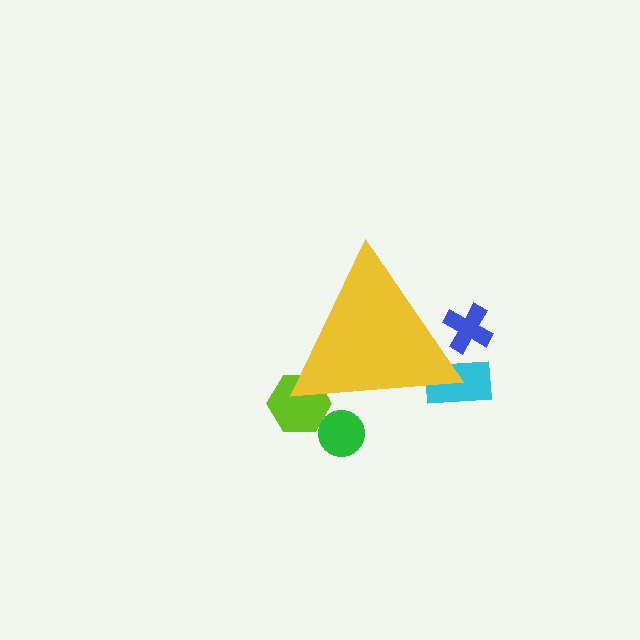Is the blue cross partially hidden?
Yes, the blue cross is partially hidden behind the yellow triangle.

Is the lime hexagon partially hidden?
Yes, the lime hexagon is partially hidden behind the yellow triangle.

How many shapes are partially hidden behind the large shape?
4 shapes are partially hidden.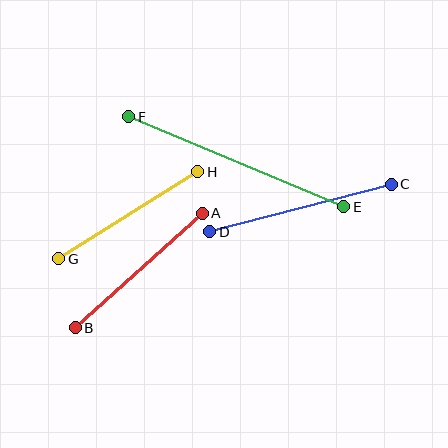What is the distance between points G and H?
The distance is approximately 164 pixels.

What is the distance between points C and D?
The distance is approximately 188 pixels.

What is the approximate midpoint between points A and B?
The midpoint is at approximately (139, 271) pixels.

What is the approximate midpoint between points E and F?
The midpoint is at approximately (236, 162) pixels.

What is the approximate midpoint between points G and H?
The midpoint is at approximately (128, 215) pixels.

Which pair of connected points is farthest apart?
Points E and F are farthest apart.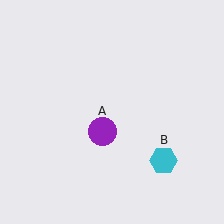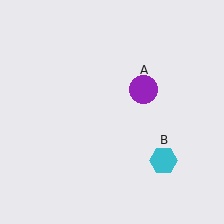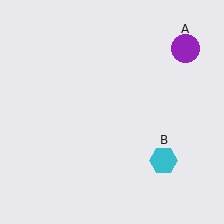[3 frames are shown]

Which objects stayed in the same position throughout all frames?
Cyan hexagon (object B) remained stationary.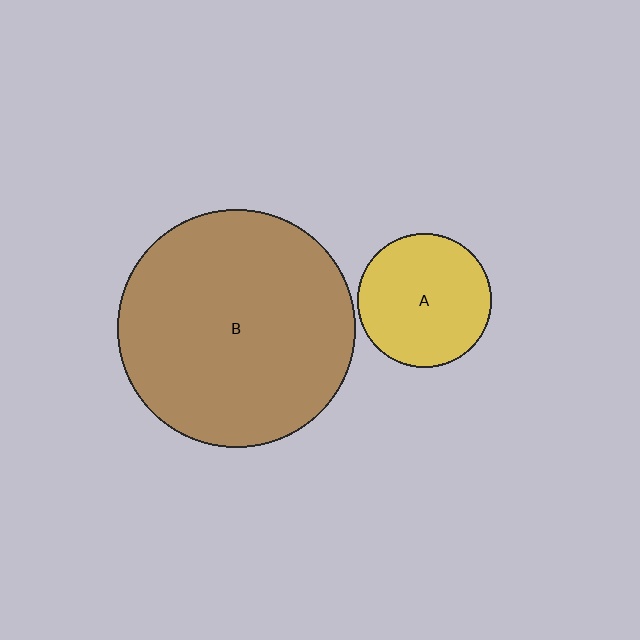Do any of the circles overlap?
No, none of the circles overlap.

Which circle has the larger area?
Circle B (brown).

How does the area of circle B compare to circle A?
Approximately 3.2 times.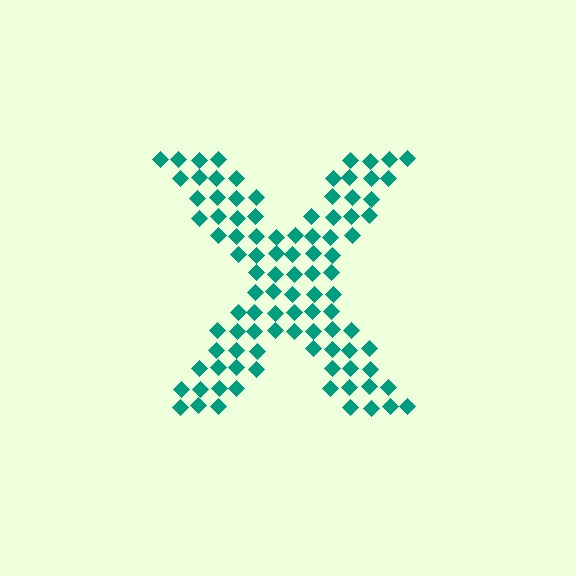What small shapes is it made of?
It is made of small diamonds.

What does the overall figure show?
The overall figure shows the letter X.